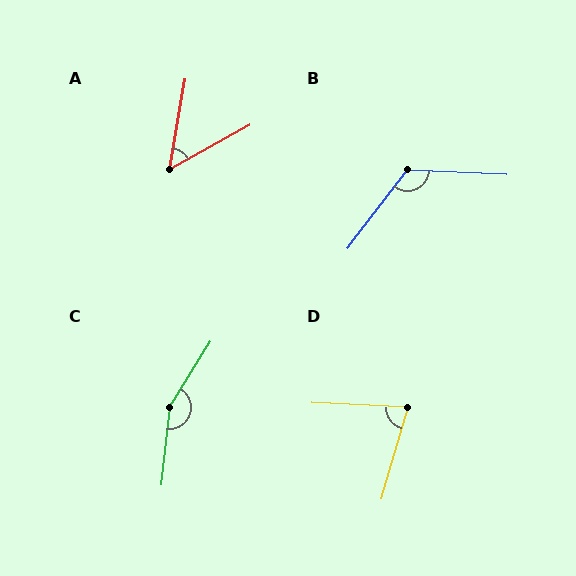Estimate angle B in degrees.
Approximately 124 degrees.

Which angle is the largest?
C, at approximately 154 degrees.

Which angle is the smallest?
A, at approximately 51 degrees.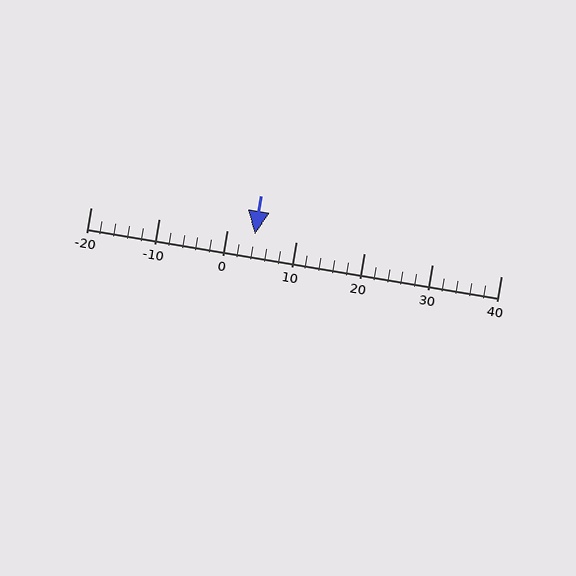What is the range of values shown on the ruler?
The ruler shows values from -20 to 40.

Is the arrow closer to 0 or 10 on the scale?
The arrow is closer to 0.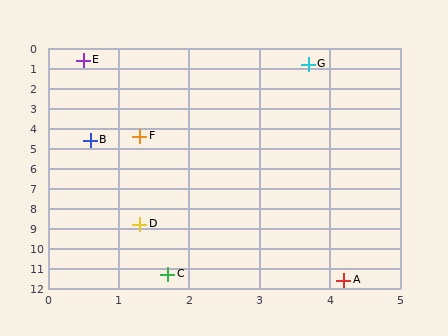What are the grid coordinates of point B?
Point B is at approximately (0.6, 4.6).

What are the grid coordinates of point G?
Point G is at approximately (3.7, 0.8).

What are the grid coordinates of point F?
Point F is at approximately (1.3, 4.4).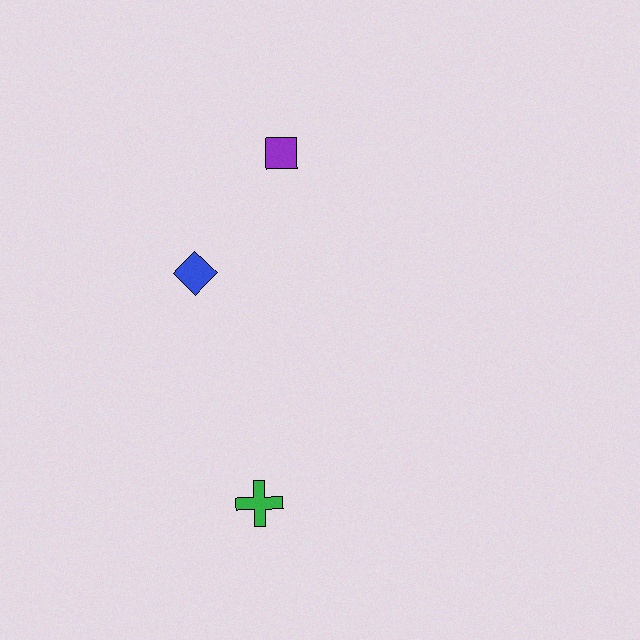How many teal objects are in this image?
There are no teal objects.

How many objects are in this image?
There are 3 objects.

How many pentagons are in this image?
There are no pentagons.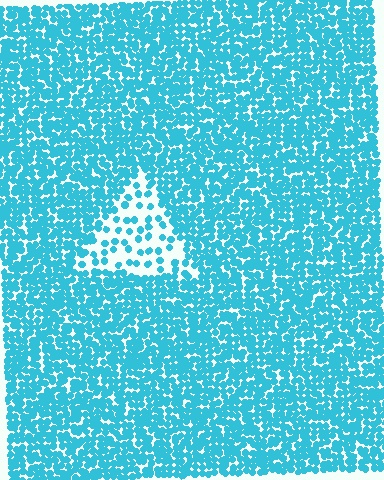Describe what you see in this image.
The image contains small cyan elements arranged at two different densities. A triangle-shaped region is visible where the elements are less densely packed than the surrounding area.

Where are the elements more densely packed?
The elements are more densely packed outside the triangle boundary.